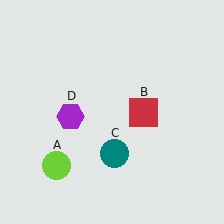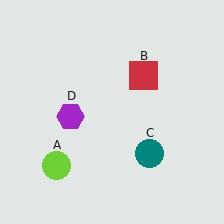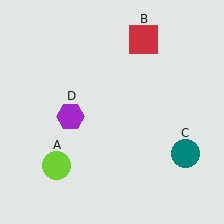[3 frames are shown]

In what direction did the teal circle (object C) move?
The teal circle (object C) moved right.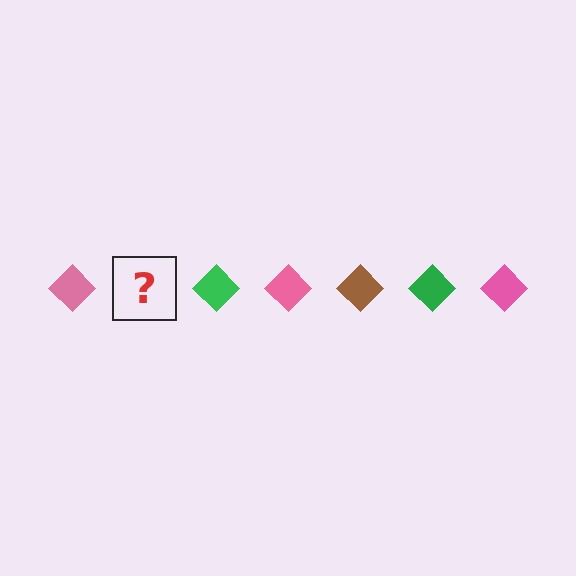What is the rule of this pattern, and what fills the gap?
The rule is that the pattern cycles through pink, brown, green diamonds. The gap should be filled with a brown diamond.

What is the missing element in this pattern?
The missing element is a brown diamond.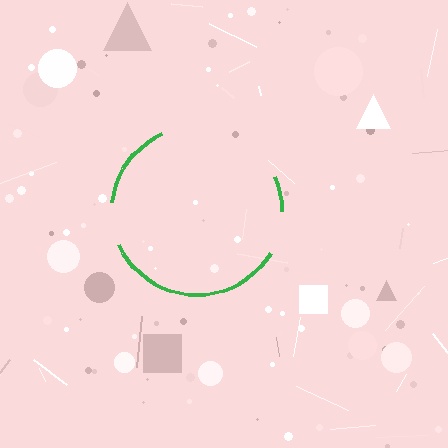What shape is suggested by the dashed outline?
The dashed outline suggests a circle.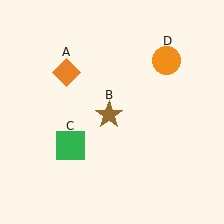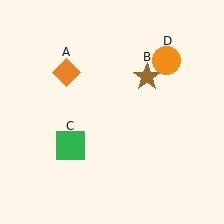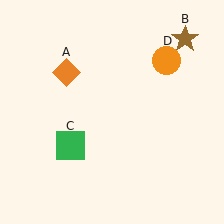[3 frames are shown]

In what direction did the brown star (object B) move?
The brown star (object B) moved up and to the right.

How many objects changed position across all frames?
1 object changed position: brown star (object B).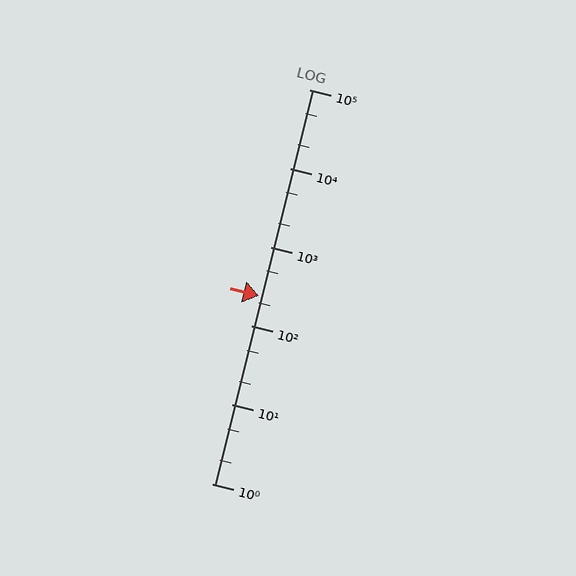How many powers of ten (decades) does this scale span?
The scale spans 5 decades, from 1 to 100000.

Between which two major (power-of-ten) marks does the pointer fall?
The pointer is between 100 and 1000.